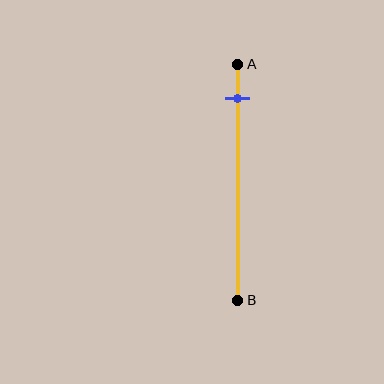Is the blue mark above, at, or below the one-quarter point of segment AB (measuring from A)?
The blue mark is above the one-quarter point of segment AB.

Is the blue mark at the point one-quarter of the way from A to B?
No, the mark is at about 15% from A, not at the 25% one-quarter point.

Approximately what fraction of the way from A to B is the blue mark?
The blue mark is approximately 15% of the way from A to B.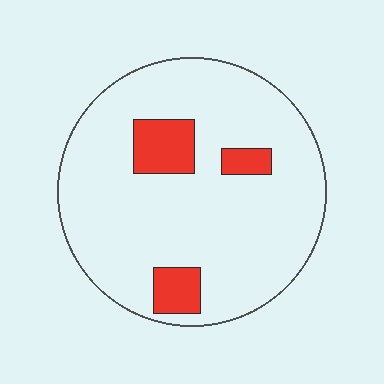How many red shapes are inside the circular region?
3.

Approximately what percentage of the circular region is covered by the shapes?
Approximately 10%.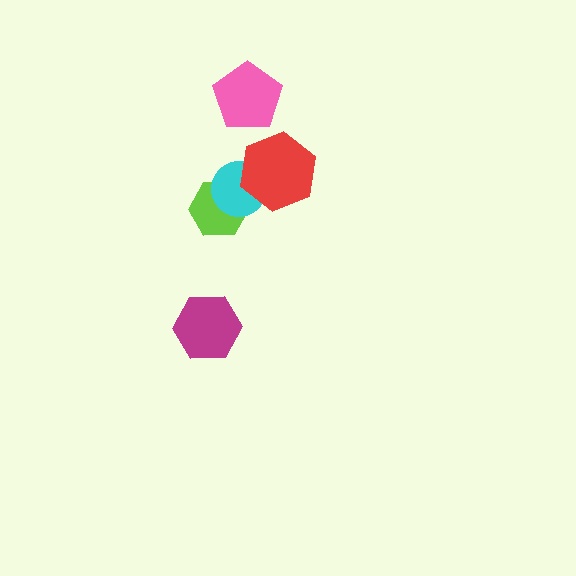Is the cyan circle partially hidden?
Yes, it is partially covered by another shape.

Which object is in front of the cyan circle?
The red hexagon is in front of the cyan circle.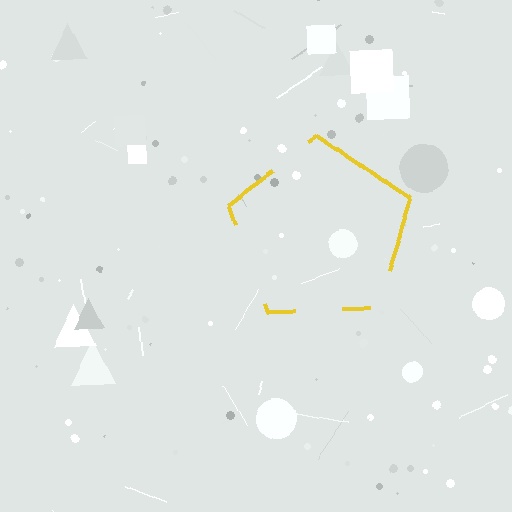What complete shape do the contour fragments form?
The contour fragments form a pentagon.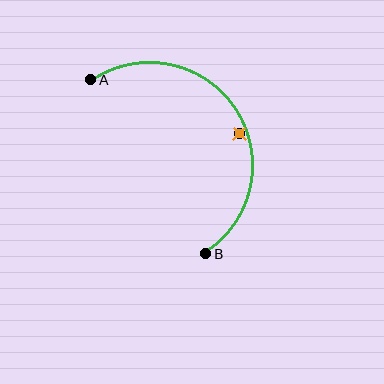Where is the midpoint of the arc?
The arc midpoint is the point on the curve farthest from the straight line joining A and B. It sits to the right of that line.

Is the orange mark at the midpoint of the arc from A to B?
No — the orange mark does not lie on the arc at all. It sits slightly inside the curve.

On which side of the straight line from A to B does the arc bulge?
The arc bulges to the right of the straight line connecting A and B.